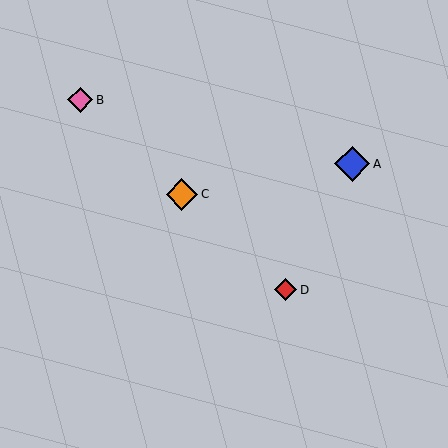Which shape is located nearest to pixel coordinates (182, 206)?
The orange diamond (labeled C) at (182, 194) is nearest to that location.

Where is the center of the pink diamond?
The center of the pink diamond is at (80, 100).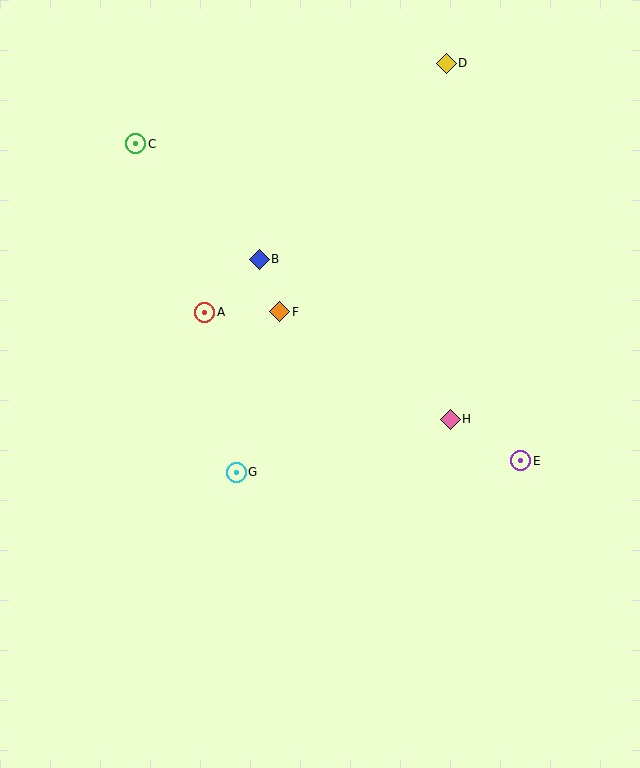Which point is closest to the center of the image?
Point F at (280, 312) is closest to the center.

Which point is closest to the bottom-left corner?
Point G is closest to the bottom-left corner.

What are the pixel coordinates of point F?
Point F is at (280, 312).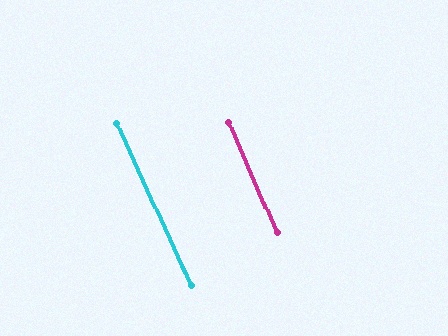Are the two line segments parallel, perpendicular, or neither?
Parallel — their directions differ by only 0.7°.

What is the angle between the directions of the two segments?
Approximately 1 degree.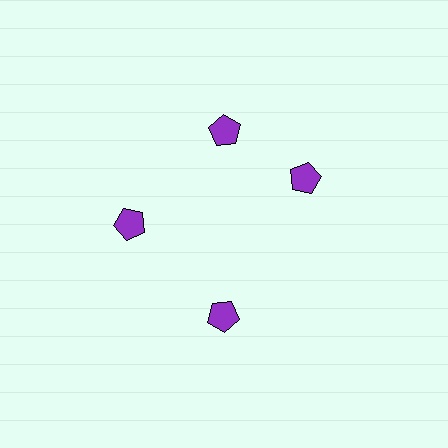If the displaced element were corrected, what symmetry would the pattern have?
It would have 4-fold rotational symmetry — the pattern would map onto itself every 90 degrees.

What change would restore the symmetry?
The symmetry would be restored by rotating it back into even spacing with its neighbors so that all 4 pentagons sit at equal angles and equal distance from the center.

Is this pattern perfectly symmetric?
No. The 4 purple pentagons are arranged in a ring, but one element near the 3 o'clock position is rotated out of alignment along the ring, breaking the 4-fold rotational symmetry.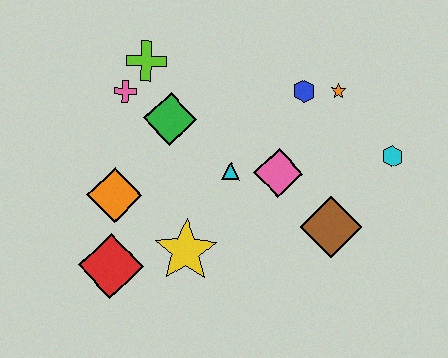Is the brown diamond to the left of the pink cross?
No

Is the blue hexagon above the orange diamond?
Yes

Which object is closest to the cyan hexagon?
The orange star is closest to the cyan hexagon.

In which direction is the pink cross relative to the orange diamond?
The pink cross is above the orange diamond.